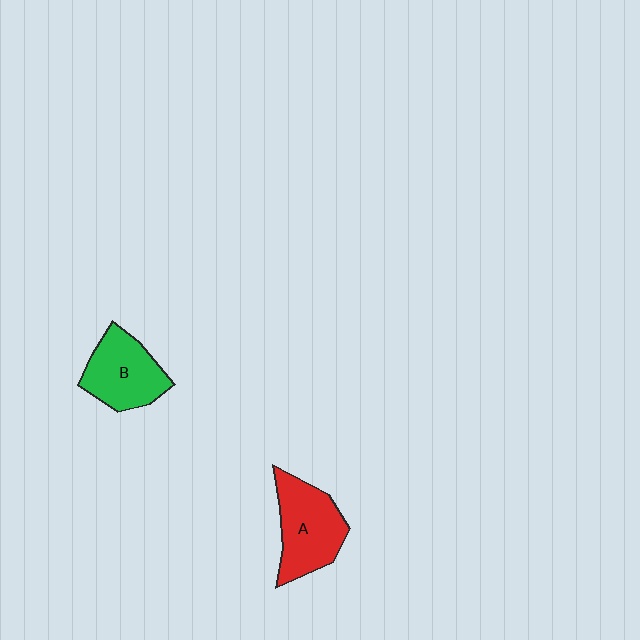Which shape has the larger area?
Shape A (red).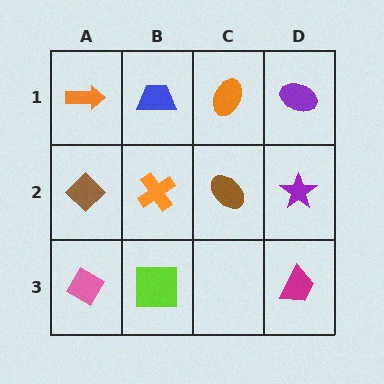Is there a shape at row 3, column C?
No, that cell is empty.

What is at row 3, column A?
A pink diamond.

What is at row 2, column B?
An orange cross.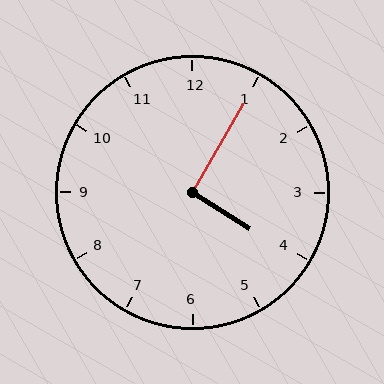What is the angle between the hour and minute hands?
Approximately 92 degrees.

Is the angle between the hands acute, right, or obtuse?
It is right.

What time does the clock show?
4:05.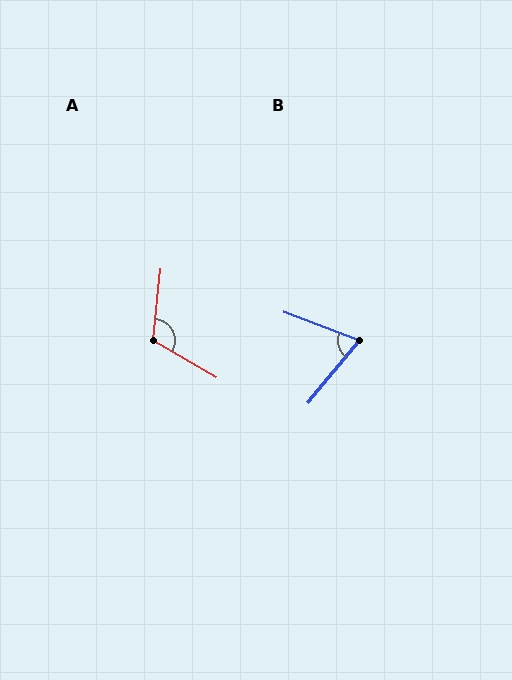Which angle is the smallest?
B, at approximately 71 degrees.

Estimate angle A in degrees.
Approximately 114 degrees.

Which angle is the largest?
A, at approximately 114 degrees.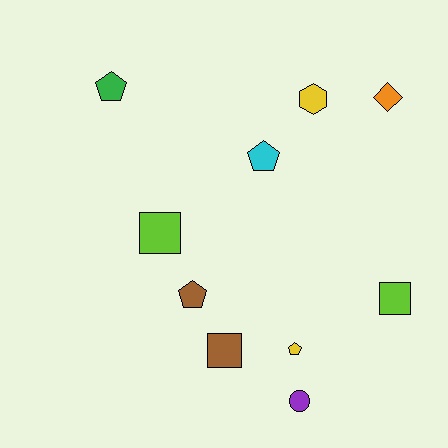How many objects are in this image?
There are 10 objects.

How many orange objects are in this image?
There is 1 orange object.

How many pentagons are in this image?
There are 4 pentagons.